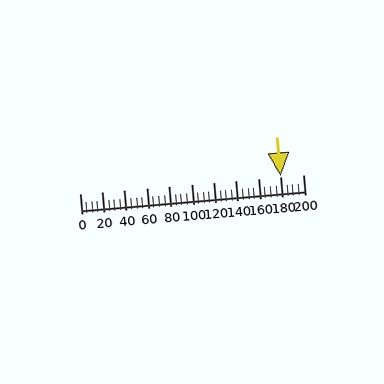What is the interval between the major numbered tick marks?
The major tick marks are spaced 20 units apart.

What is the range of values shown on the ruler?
The ruler shows values from 0 to 200.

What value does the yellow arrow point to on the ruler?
The yellow arrow points to approximately 180.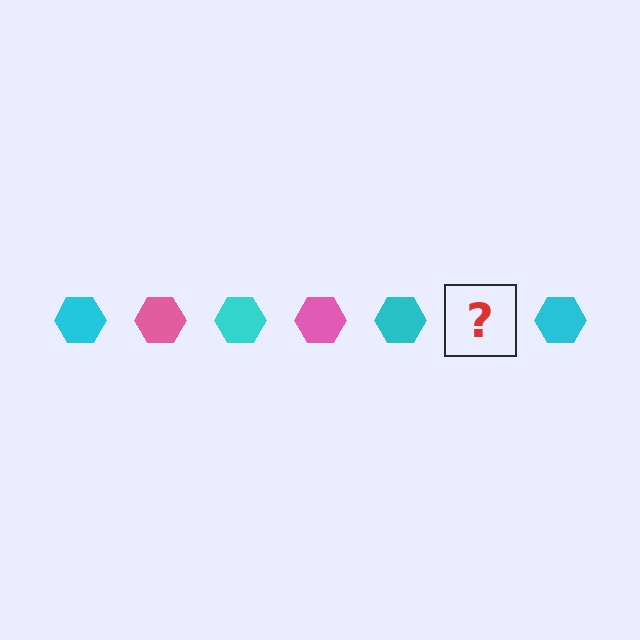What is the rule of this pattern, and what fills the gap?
The rule is that the pattern cycles through cyan, pink hexagons. The gap should be filled with a pink hexagon.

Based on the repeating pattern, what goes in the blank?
The blank should be a pink hexagon.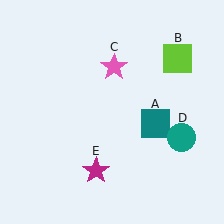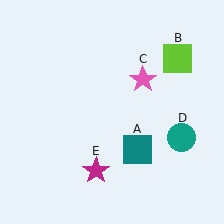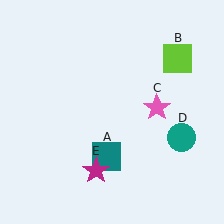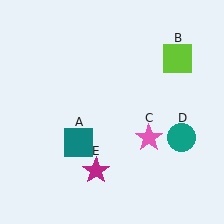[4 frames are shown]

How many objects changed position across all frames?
2 objects changed position: teal square (object A), pink star (object C).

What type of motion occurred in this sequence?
The teal square (object A), pink star (object C) rotated clockwise around the center of the scene.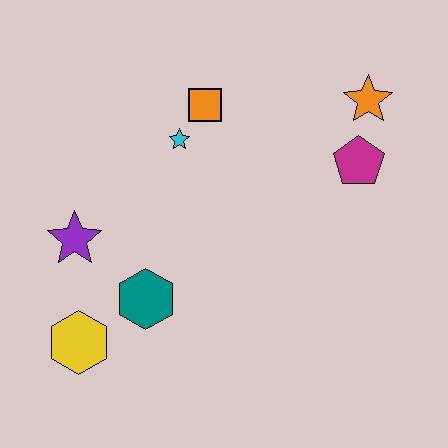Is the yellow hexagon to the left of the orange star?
Yes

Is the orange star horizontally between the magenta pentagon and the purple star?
No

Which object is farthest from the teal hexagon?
The orange star is farthest from the teal hexagon.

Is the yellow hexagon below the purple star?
Yes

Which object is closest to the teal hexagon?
The yellow hexagon is closest to the teal hexagon.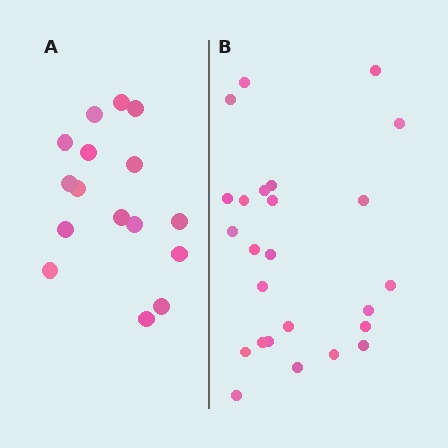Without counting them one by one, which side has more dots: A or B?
Region B (the right region) has more dots.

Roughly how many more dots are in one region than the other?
Region B has roughly 8 or so more dots than region A.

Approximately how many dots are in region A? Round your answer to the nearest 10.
About 20 dots. (The exact count is 16, which rounds to 20.)